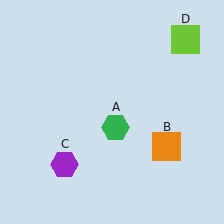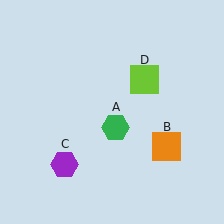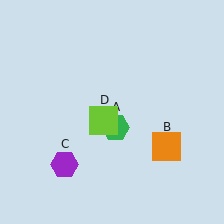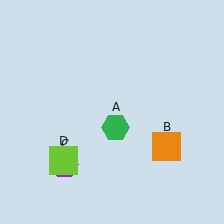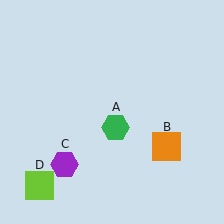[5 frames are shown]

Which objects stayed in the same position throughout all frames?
Green hexagon (object A) and orange square (object B) and purple hexagon (object C) remained stationary.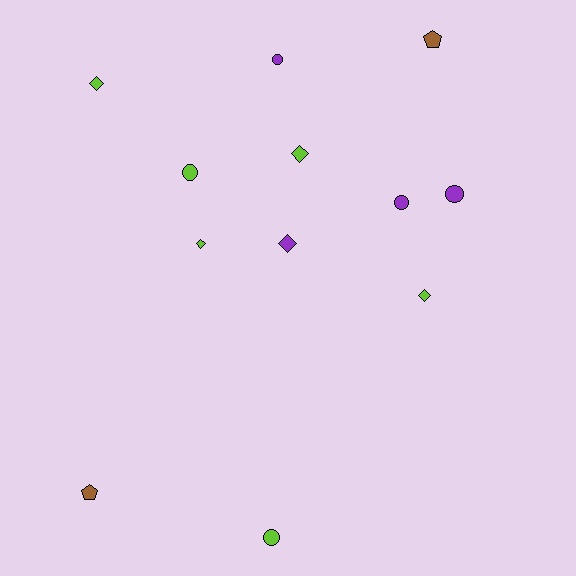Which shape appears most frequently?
Circle, with 5 objects.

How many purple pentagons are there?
There are no purple pentagons.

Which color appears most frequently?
Lime, with 6 objects.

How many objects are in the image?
There are 12 objects.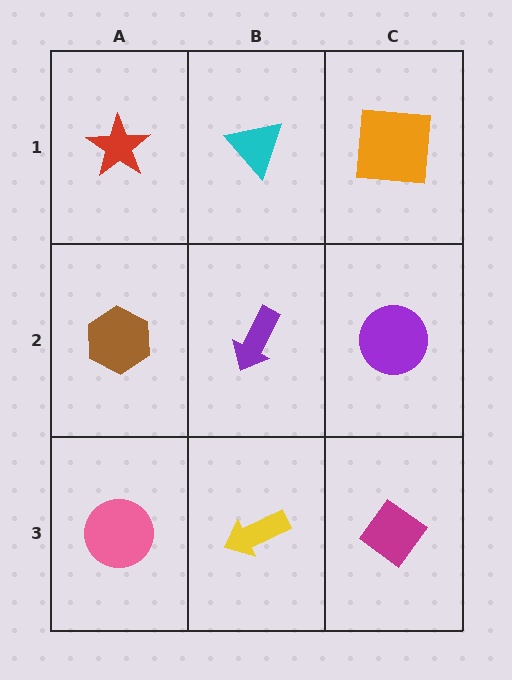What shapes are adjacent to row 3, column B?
A purple arrow (row 2, column B), a pink circle (row 3, column A), a magenta diamond (row 3, column C).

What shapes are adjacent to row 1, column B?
A purple arrow (row 2, column B), a red star (row 1, column A), an orange square (row 1, column C).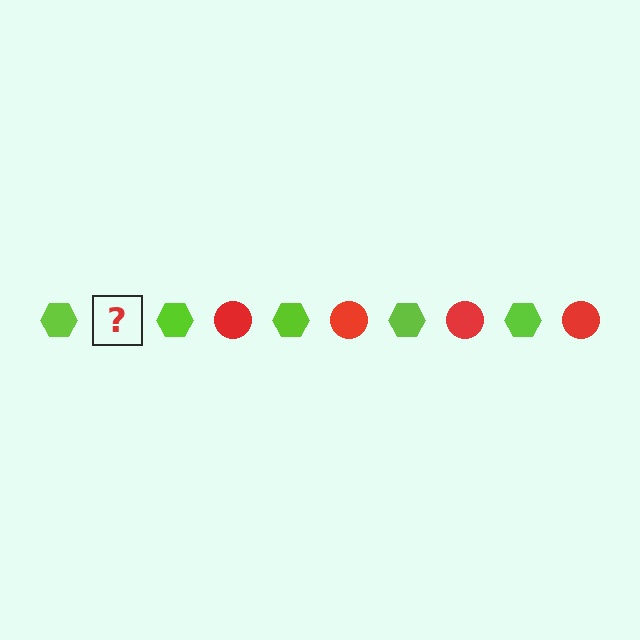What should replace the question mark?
The question mark should be replaced with a red circle.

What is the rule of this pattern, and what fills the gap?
The rule is that the pattern alternates between lime hexagon and red circle. The gap should be filled with a red circle.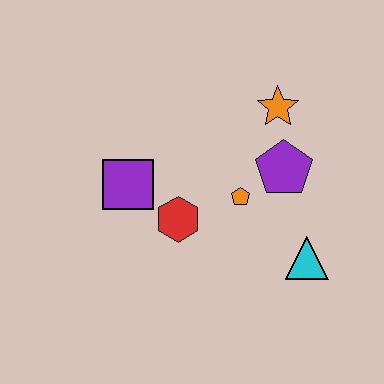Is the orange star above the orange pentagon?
Yes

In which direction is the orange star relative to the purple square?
The orange star is to the right of the purple square.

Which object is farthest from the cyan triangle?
The purple square is farthest from the cyan triangle.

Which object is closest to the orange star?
The purple pentagon is closest to the orange star.